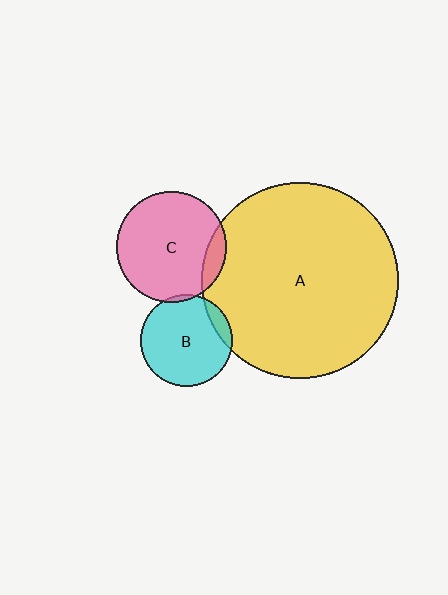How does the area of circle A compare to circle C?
Approximately 3.2 times.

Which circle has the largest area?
Circle A (yellow).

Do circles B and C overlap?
Yes.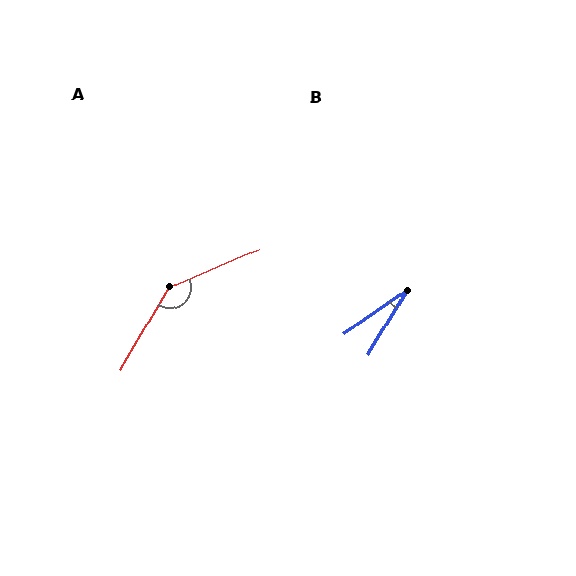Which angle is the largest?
A, at approximately 143 degrees.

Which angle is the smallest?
B, at approximately 24 degrees.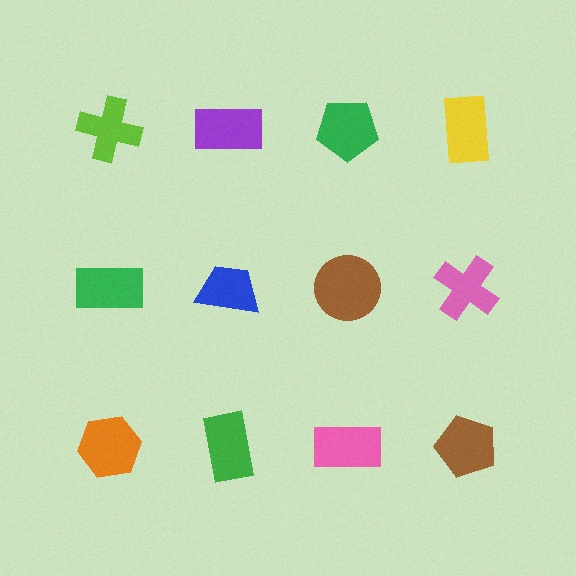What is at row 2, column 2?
A blue trapezoid.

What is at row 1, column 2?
A purple rectangle.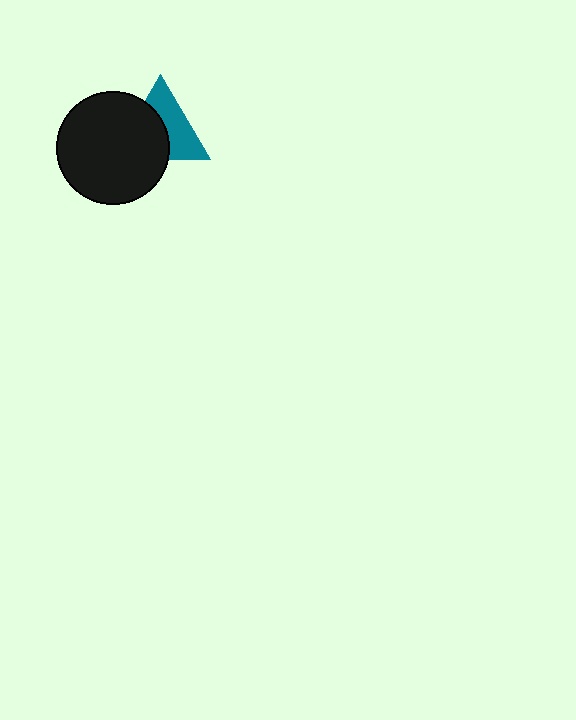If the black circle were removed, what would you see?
You would see the complete teal triangle.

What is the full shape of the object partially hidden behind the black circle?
The partially hidden object is a teal triangle.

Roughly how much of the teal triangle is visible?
About half of it is visible (roughly 51%).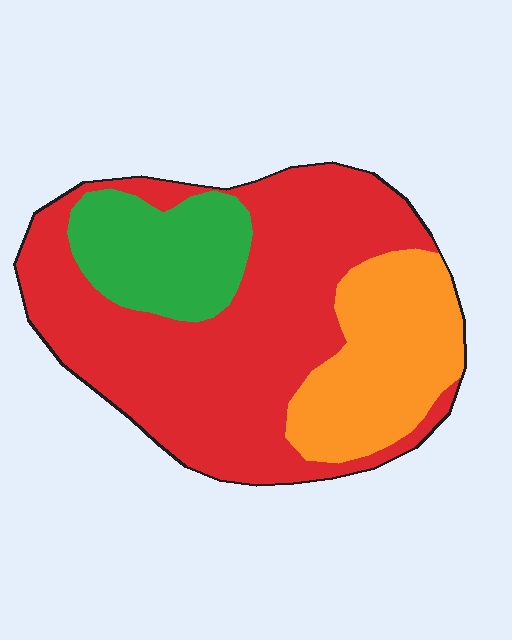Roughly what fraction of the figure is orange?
Orange covers about 25% of the figure.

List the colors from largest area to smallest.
From largest to smallest: red, orange, green.